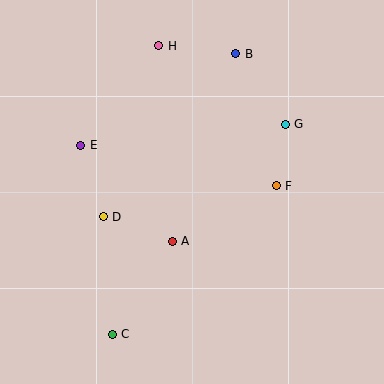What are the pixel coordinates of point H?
Point H is at (159, 46).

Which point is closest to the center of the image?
Point A at (172, 241) is closest to the center.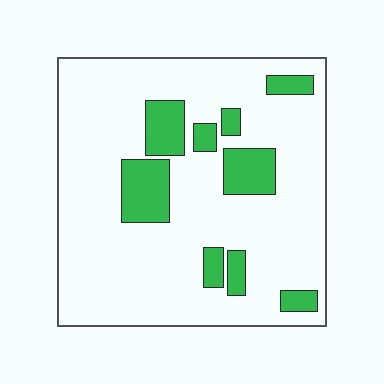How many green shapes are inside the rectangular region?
9.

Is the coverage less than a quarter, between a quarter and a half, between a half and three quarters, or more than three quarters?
Less than a quarter.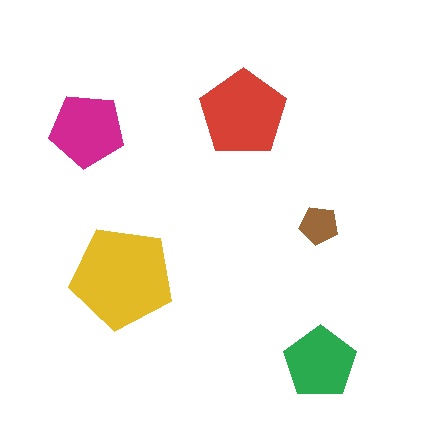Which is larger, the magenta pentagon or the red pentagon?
The red one.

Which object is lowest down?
The green pentagon is bottommost.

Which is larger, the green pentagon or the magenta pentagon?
The magenta one.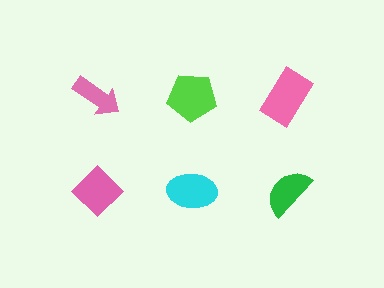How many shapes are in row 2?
3 shapes.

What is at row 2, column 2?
A cyan ellipse.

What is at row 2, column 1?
A pink diamond.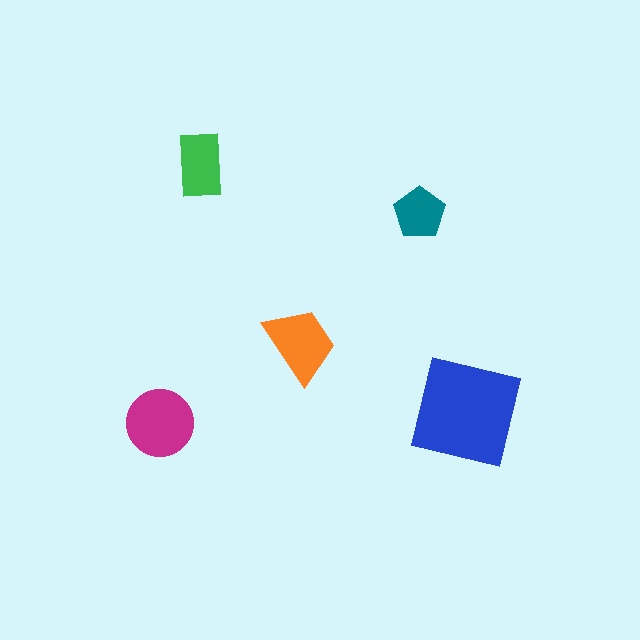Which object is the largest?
The blue square.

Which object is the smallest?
The teal pentagon.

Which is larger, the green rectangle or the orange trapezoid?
The orange trapezoid.